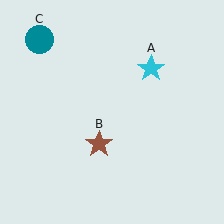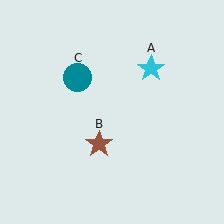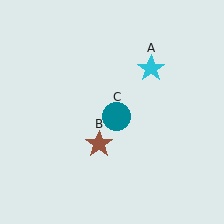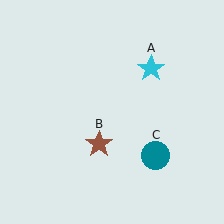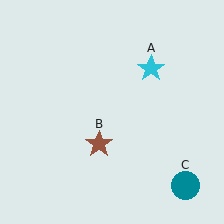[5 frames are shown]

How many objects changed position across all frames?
1 object changed position: teal circle (object C).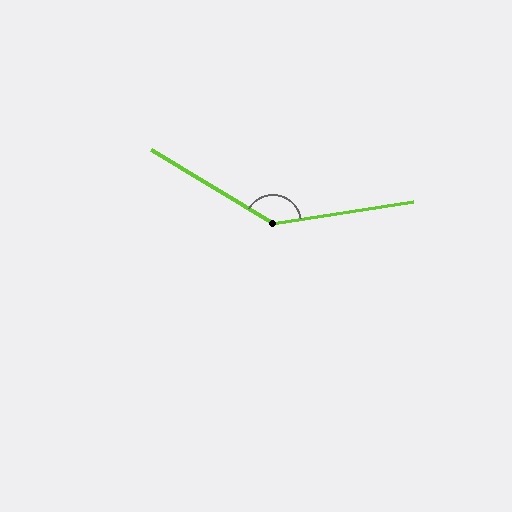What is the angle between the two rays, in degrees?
Approximately 141 degrees.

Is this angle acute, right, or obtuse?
It is obtuse.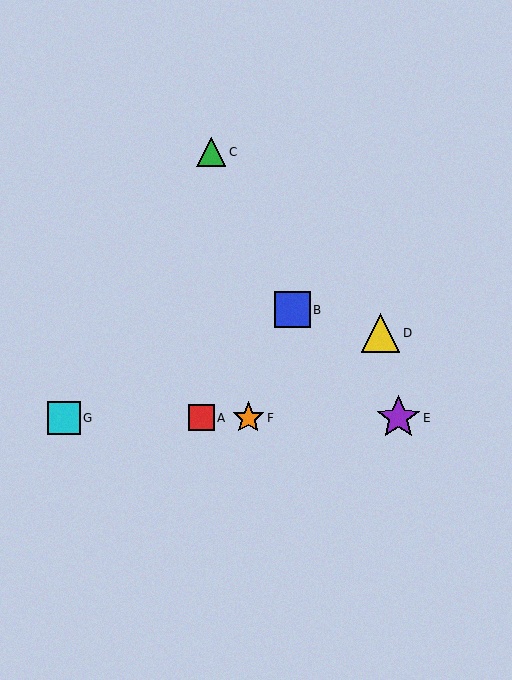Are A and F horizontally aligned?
Yes, both are at y≈418.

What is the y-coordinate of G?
Object G is at y≈418.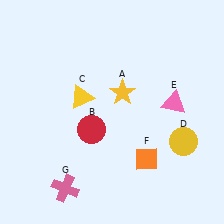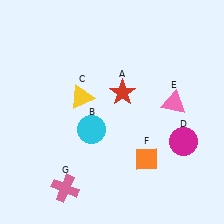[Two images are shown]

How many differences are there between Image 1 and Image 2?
There are 3 differences between the two images.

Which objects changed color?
A changed from yellow to red. B changed from red to cyan. D changed from yellow to magenta.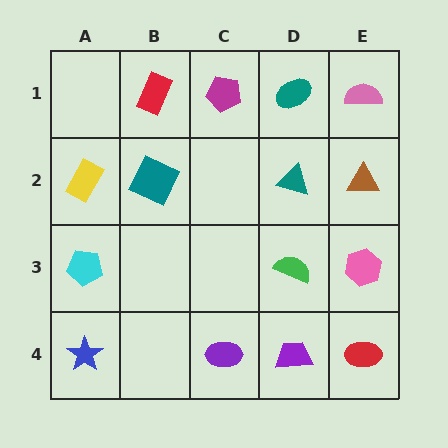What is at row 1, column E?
A pink semicircle.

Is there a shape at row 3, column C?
No, that cell is empty.